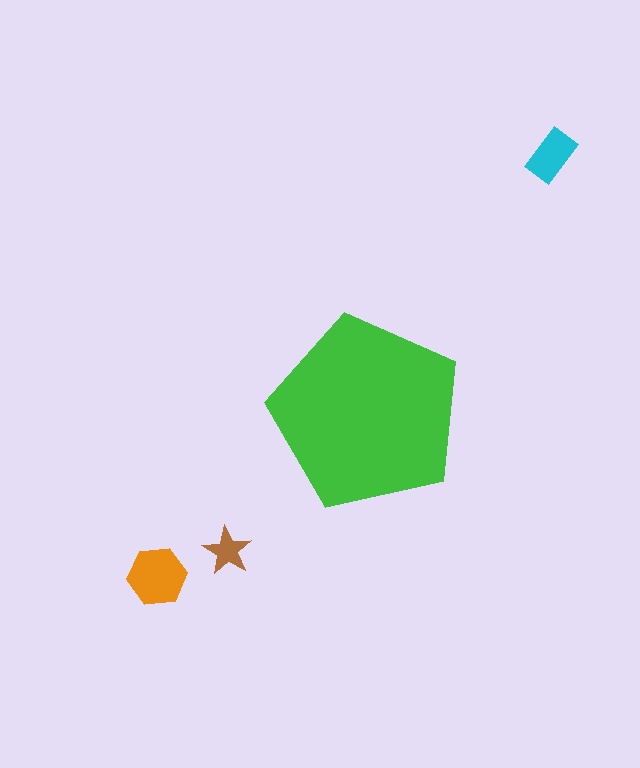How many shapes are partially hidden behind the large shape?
0 shapes are partially hidden.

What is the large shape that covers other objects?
A green pentagon.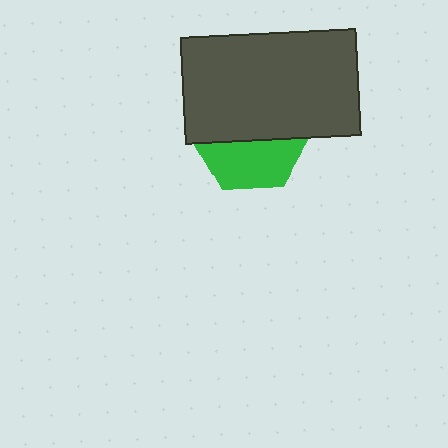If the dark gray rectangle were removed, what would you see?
You would see the complete green hexagon.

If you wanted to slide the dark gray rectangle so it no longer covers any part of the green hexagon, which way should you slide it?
Slide it up — that is the most direct way to separate the two shapes.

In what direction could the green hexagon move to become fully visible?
The green hexagon could move down. That would shift it out from behind the dark gray rectangle entirely.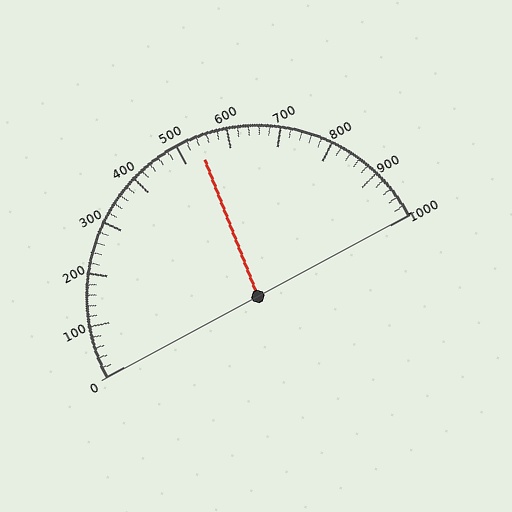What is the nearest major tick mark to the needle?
The nearest major tick mark is 500.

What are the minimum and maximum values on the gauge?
The gauge ranges from 0 to 1000.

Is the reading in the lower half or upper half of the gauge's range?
The reading is in the upper half of the range (0 to 1000).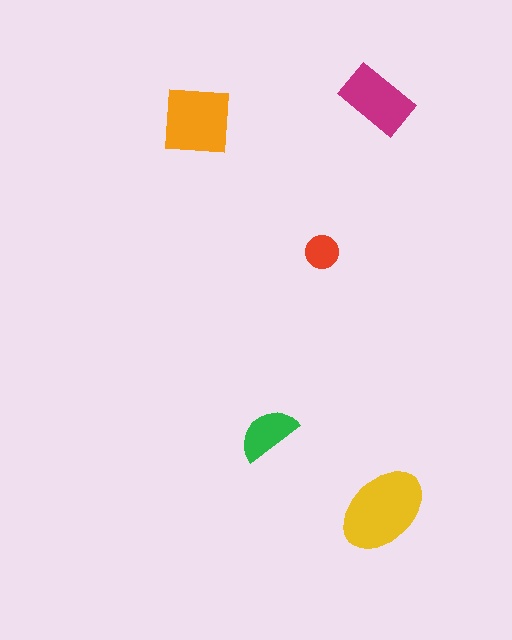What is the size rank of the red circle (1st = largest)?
5th.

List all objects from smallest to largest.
The red circle, the green semicircle, the magenta rectangle, the orange square, the yellow ellipse.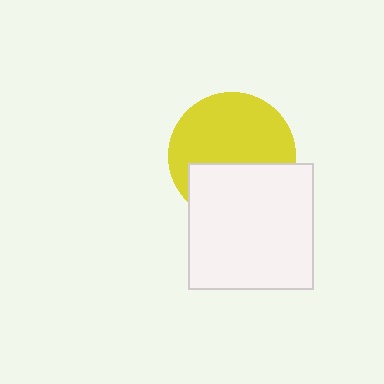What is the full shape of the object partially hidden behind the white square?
The partially hidden object is a yellow circle.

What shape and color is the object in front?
The object in front is a white square.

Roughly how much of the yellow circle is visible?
About half of it is visible (roughly 61%).